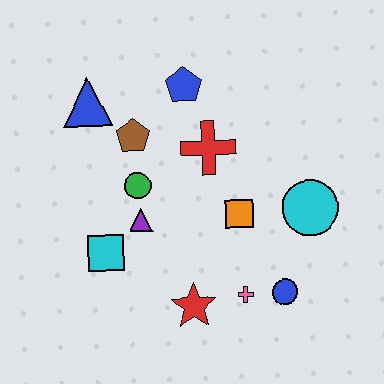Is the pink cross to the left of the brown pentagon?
No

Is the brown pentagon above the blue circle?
Yes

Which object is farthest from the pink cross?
The blue triangle is farthest from the pink cross.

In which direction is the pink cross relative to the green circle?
The pink cross is below the green circle.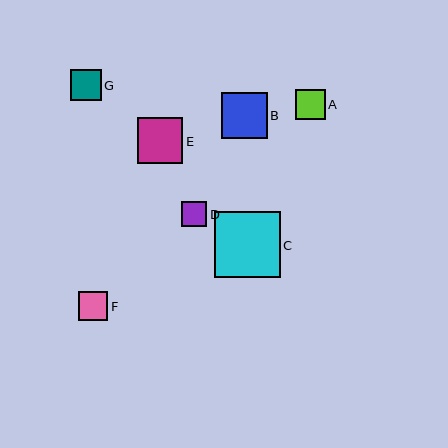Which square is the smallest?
Square D is the smallest with a size of approximately 25 pixels.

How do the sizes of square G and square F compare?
Square G and square F are approximately the same size.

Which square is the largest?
Square C is the largest with a size of approximately 66 pixels.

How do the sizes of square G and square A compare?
Square G and square A are approximately the same size.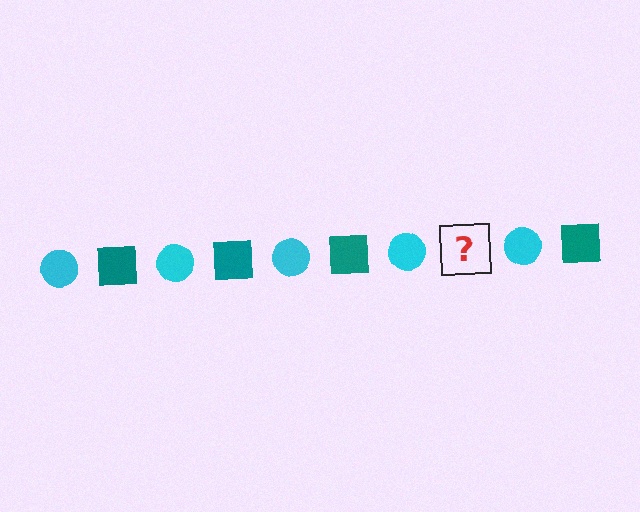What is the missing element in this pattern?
The missing element is a teal square.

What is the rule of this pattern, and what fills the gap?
The rule is that the pattern alternates between cyan circle and teal square. The gap should be filled with a teal square.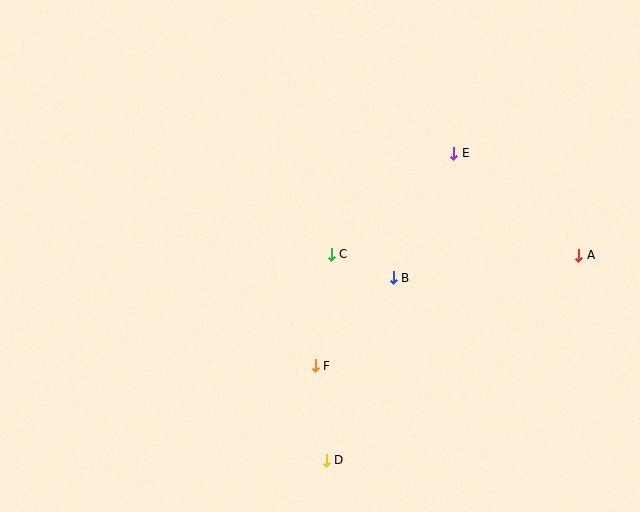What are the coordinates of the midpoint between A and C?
The midpoint between A and C is at (455, 255).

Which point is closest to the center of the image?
Point C at (331, 254) is closest to the center.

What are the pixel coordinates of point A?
Point A is at (579, 255).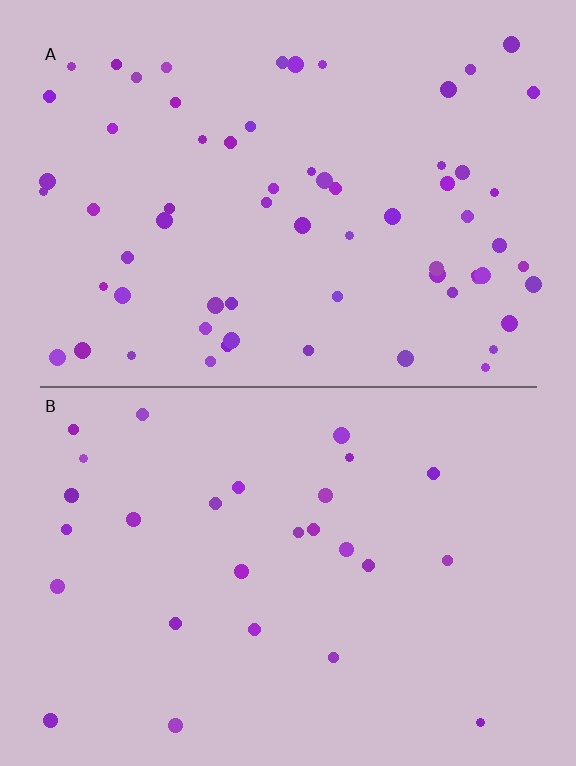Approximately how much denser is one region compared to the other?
Approximately 2.4× — region A over region B.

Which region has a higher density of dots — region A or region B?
A (the top).